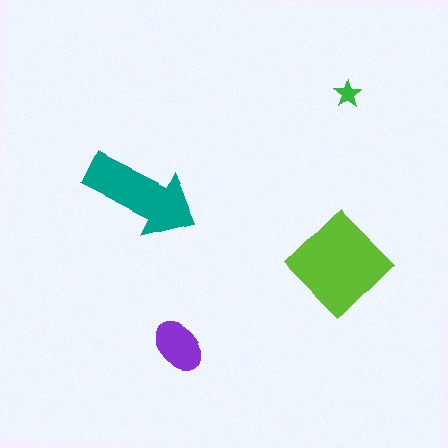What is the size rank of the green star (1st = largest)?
4th.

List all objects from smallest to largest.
The green star, the purple ellipse, the teal arrow, the lime diamond.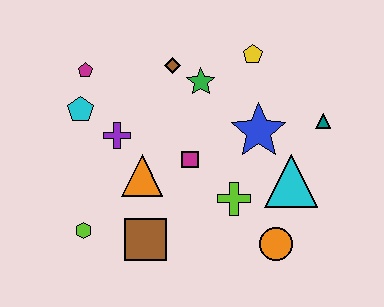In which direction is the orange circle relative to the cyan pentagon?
The orange circle is to the right of the cyan pentagon.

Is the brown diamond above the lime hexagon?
Yes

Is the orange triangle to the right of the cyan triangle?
No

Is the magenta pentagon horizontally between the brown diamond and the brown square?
No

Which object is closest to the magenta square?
The orange triangle is closest to the magenta square.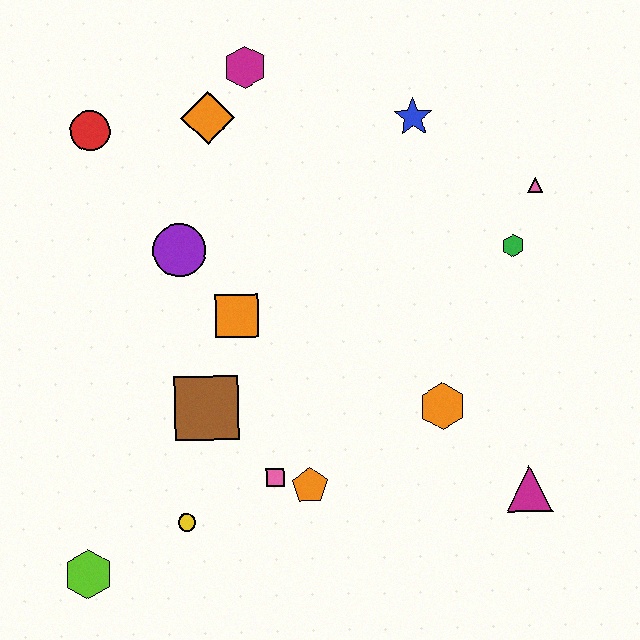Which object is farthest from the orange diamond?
The magenta triangle is farthest from the orange diamond.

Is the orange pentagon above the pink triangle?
No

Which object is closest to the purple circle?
The orange square is closest to the purple circle.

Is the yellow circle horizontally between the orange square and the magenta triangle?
No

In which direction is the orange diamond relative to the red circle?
The orange diamond is to the right of the red circle.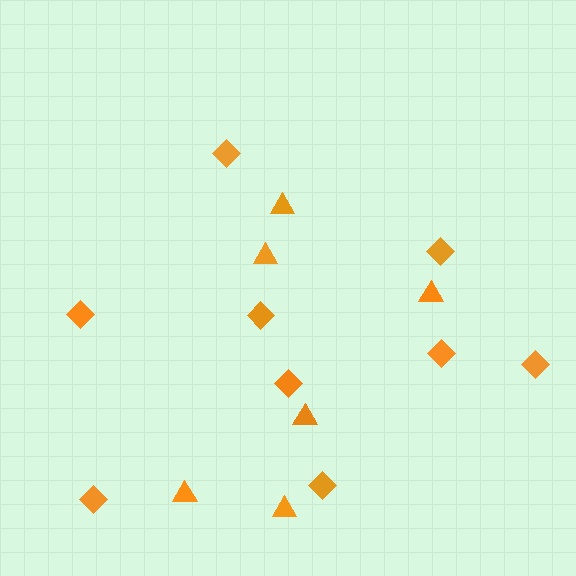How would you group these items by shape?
There are 2 groups: one group of triangles (6) and one group of diamonds (9).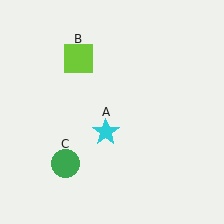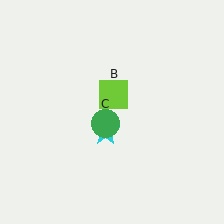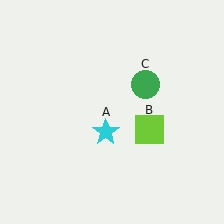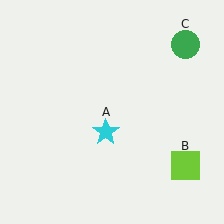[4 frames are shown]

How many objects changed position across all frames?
2 objects changed position: lime square (object B), green circle (object C).